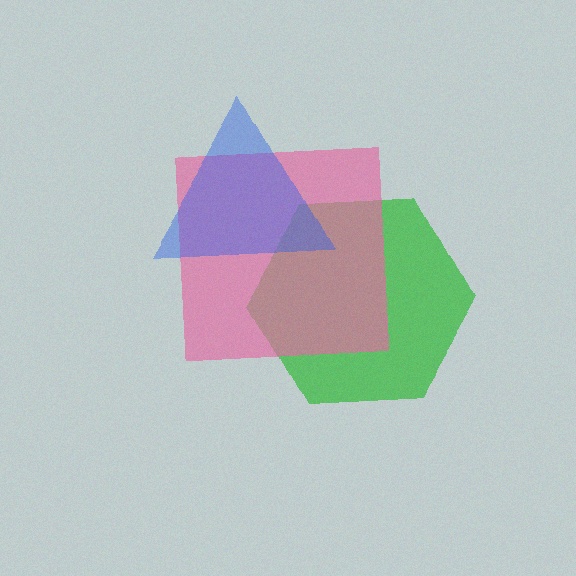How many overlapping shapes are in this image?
There are 3 overlapping shapes in the image.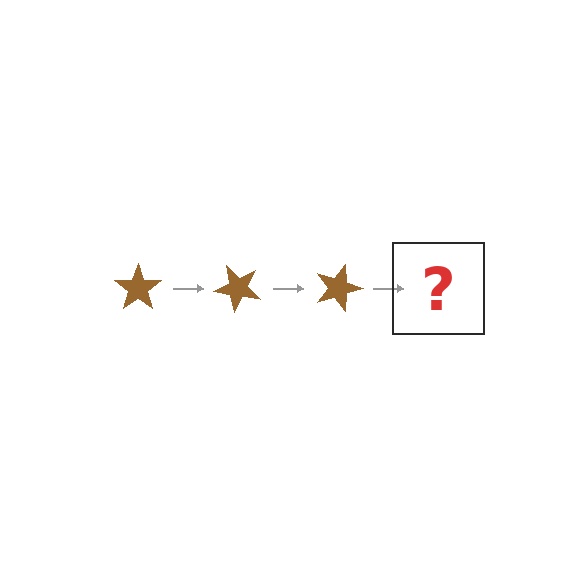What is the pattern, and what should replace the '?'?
The pattern is that the star rotates 45 degrees each step. The '?' should be a brown star rotated 135 degrees.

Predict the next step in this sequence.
The next step is a brown star rotated 135 degrees.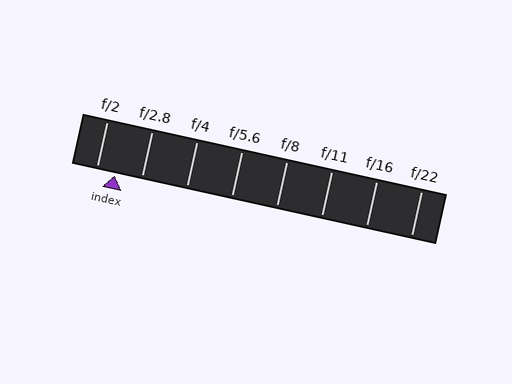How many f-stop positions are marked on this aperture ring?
There are 8 f-stop positions marked.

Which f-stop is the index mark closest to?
The index mark is closest to f/2.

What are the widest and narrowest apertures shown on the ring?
The widest aperture shown is f/2 and the narrowest is f/22.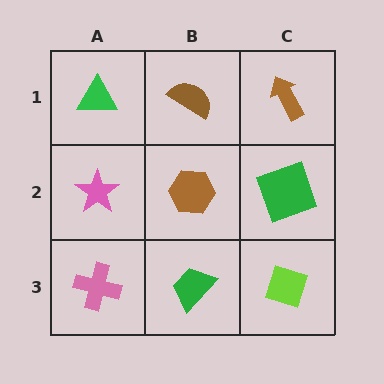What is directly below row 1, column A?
A pink star.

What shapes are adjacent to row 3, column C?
A green square (row 2, column C), a green trapezoid (row 3, column B).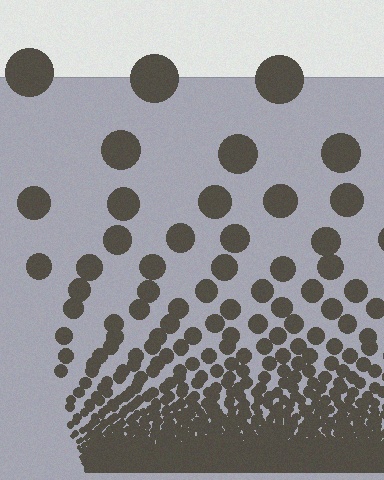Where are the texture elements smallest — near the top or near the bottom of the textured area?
Near the bottom.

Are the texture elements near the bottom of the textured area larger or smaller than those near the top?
Smaller. The gradient is inverted — elements near the bottom are smaller and denser.